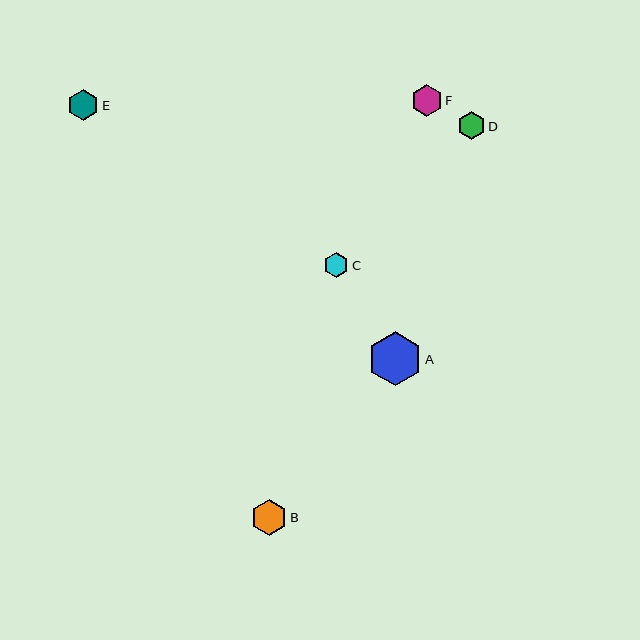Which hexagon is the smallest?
Hexagon C is the smallest with a size of approximately 25 pixels.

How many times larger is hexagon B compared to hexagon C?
Hexagon B is approximately 1.4 times the size of hexagon C.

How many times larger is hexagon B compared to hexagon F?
Hexagon B is approximately 1.1 times the size of hexagon F.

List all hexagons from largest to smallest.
From largest to smallest: A, B, F, E, D, C.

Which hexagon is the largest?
Hexagon A is the largest with a size of approximately 54 pixels.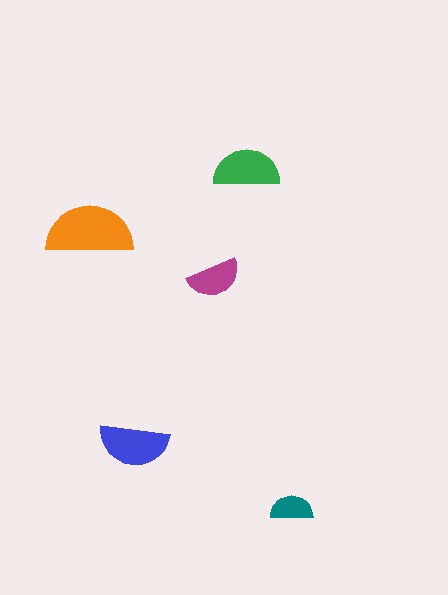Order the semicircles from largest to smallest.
the orange one, the blue one, the green one, the magenta one, the teal one.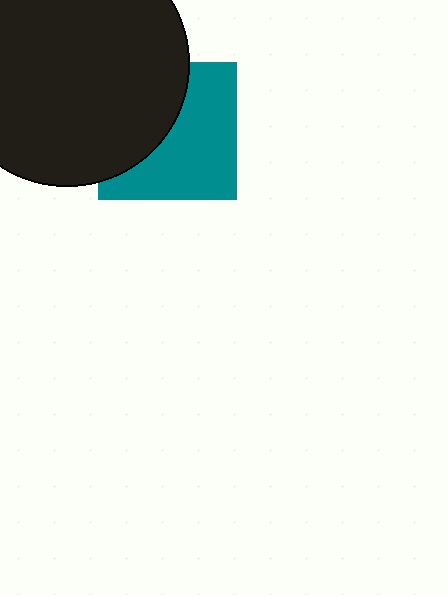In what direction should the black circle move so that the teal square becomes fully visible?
The black circle should move left. That is the shortest direction to clear the overlap and leave the teal square fully visible.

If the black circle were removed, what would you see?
You would see the complete teal square.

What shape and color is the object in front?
The object in front is a black circle.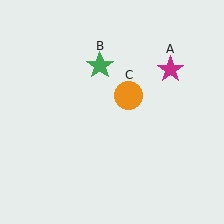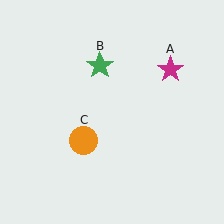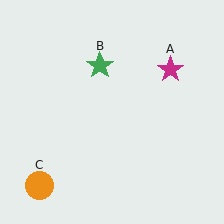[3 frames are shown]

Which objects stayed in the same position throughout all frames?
Magenta star (object A) and green star (object B) remained stationary.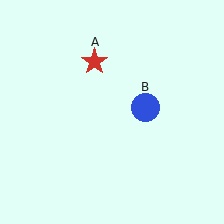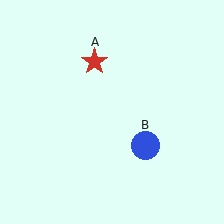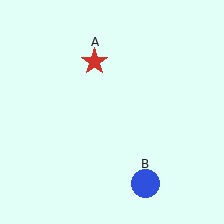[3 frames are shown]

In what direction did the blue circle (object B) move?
The blue circle (object B) moved down.